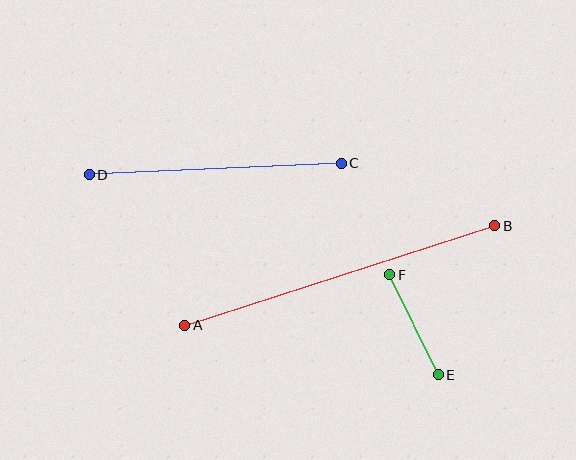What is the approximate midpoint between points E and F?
The midpoint is at approximately (414, 325) pixels.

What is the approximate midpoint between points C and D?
The midpoint is at approximately (215, 169) pixels.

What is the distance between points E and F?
The distance is approximately 111 pixels.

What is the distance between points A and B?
The distance is approximately 326 pixels.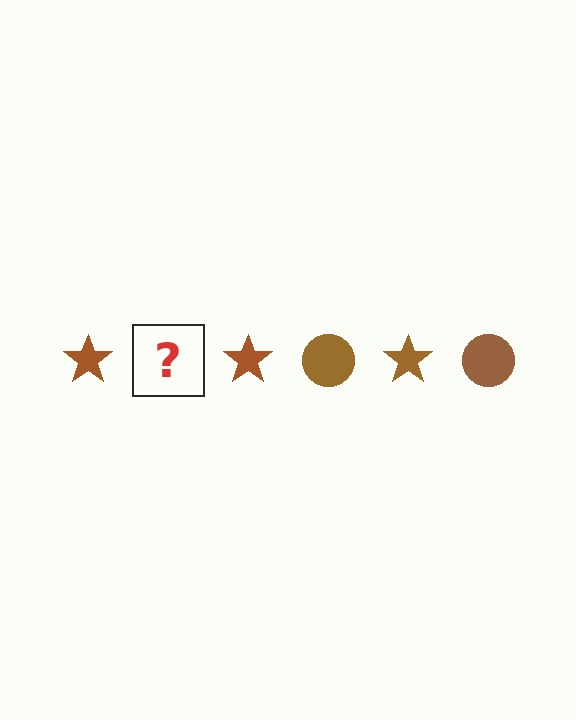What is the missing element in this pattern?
The missing element is a brown circle.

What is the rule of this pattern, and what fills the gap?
The rule is that the pattern cycles through star, circle shapes in brown. The gap should be filled with a brown circle.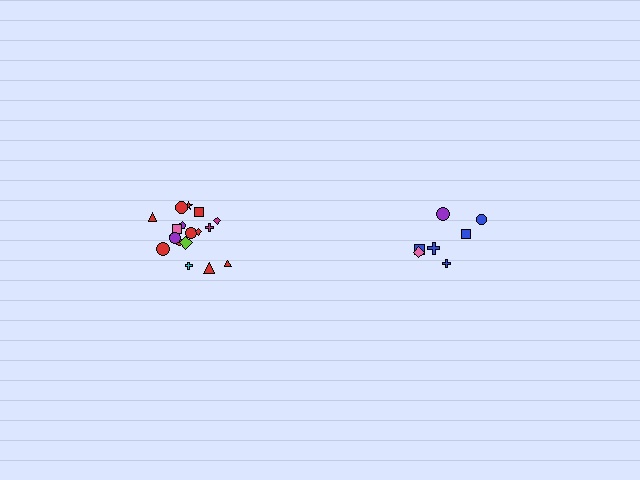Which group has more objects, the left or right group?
The left group.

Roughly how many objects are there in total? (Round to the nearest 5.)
Roughly 25 objects in total.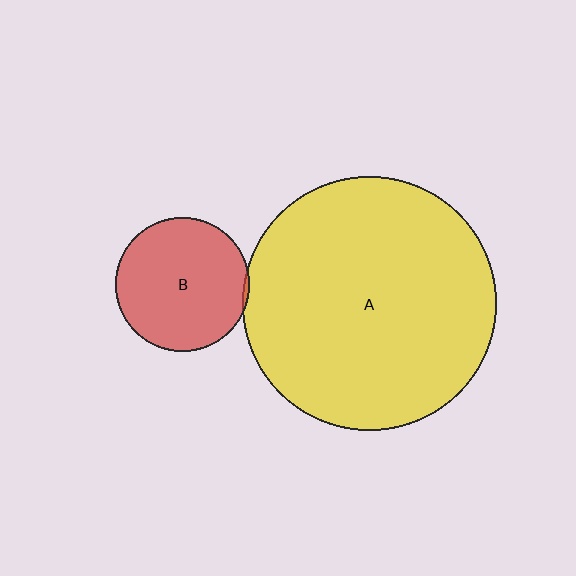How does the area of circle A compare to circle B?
Approximately 3.6 times.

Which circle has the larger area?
Circle A (yellow).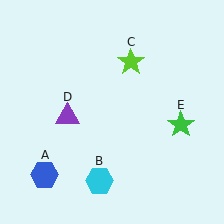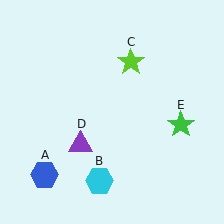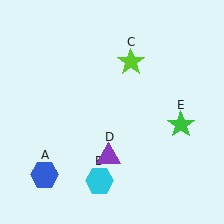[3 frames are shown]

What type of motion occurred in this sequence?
The purple triangle (object D) rotated counterclockwise around the center of the scene.